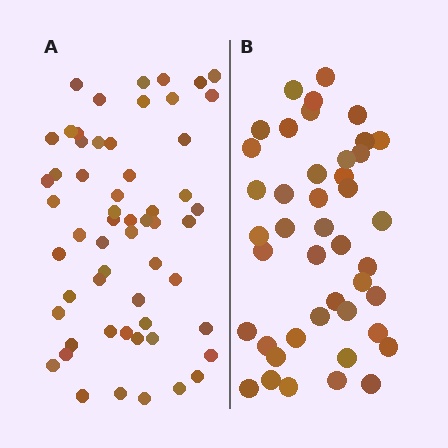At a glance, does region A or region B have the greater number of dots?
Region A (the left region) has more dots.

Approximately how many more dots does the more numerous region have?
Region A has approximately 15 more dots than region B.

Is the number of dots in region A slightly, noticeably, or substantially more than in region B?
Region A has noticeably more, but not dramatically so. The ratio is roughly 1.3 to 1.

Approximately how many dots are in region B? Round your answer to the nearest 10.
About 40 dots. (The exact count is 43, which rounds to 40.)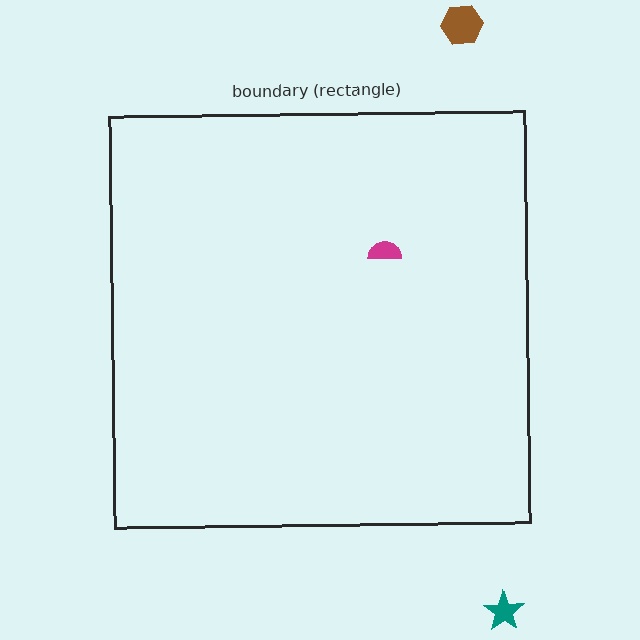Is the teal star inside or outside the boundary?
Outside.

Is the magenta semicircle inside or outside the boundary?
Inside.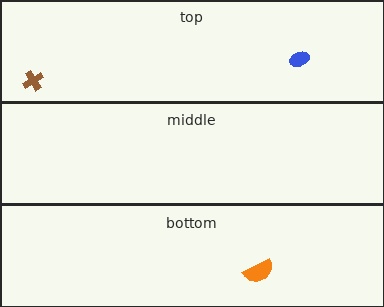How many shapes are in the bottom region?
1.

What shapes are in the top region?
The blue ellipse, the brown cross.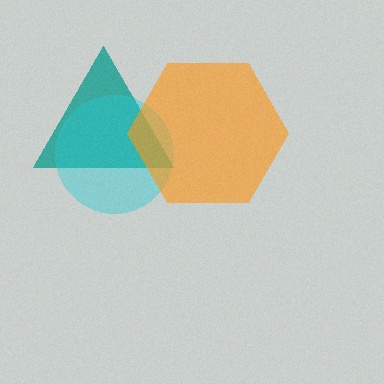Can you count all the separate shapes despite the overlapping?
Yes, there are 3 separate shapes.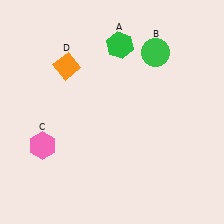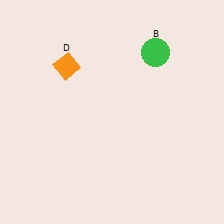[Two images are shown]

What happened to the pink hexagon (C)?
The pink hexagon (C) was removed in Image 2. It was in the bottom-left area of Image 1.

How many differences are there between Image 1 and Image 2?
There are 2 differences between the two images.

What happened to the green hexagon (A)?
The green hexagon (A) was removed in Image 2. It was in the top-right area of Image 1.